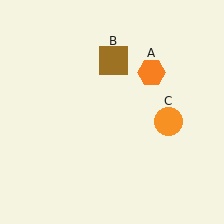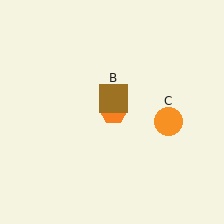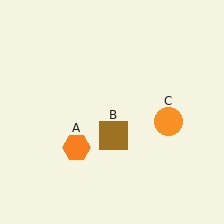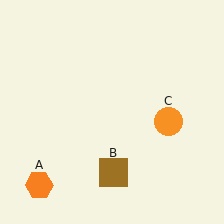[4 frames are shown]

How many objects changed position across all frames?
2 objects changed position: orange hexagon (object A), brown square (object B).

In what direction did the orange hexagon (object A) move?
The orange hexagon (object A) moved down and to the left.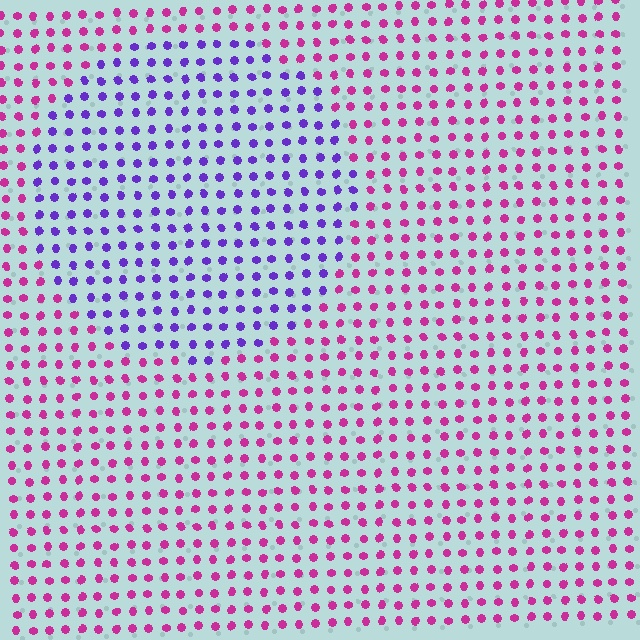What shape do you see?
I see a circle.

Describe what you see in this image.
The image is filled with small magenta elements in a uniform arrangement. A circle-shaped region is visible where the elements are tinted to a slightly different hue, forming a subtle color boundary.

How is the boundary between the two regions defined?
The boundary is defined purely by a slight shift in hue (about 56 degrees). Spacing, size, and orientation are identical on both sides.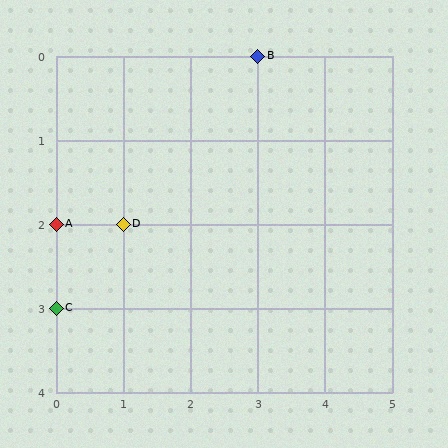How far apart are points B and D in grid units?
Points B and D are 2 columns and 2 rows apart (about 2.8 grid units diagonally).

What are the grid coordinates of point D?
Point D is at grid coordinates (1, 2).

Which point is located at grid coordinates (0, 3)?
Point C is at (0, 3).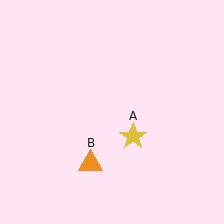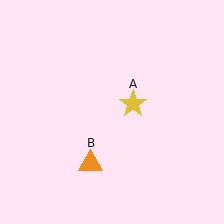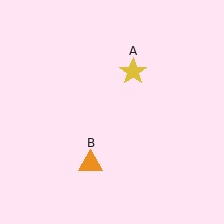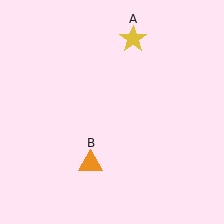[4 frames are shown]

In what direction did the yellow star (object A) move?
The yellow star (object A) moved up.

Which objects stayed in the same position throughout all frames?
Orange triangle (object B) remained stationary.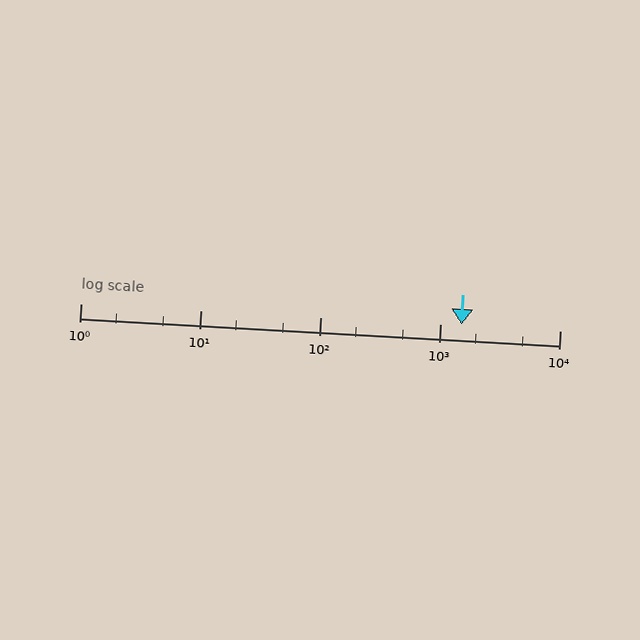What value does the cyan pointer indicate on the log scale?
The pointer indicates approximately 1500.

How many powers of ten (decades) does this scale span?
The scale spans 4 decades, from 1 to 10000.